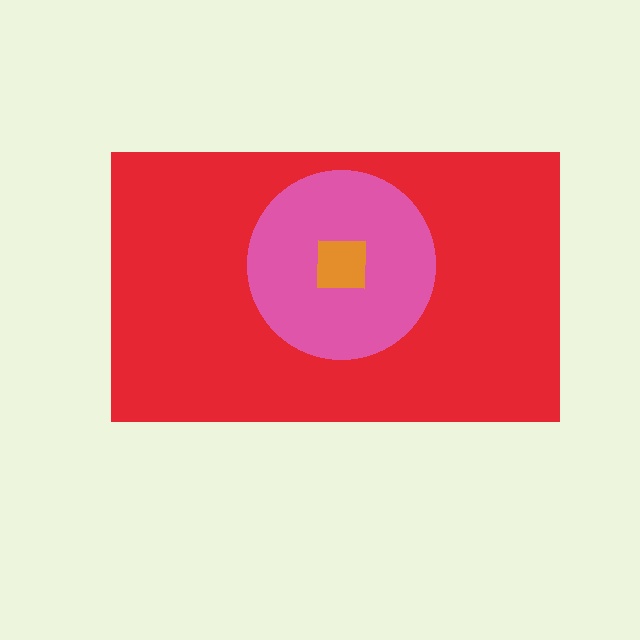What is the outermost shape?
The red rectangle.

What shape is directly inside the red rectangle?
The pink circle.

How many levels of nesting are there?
3.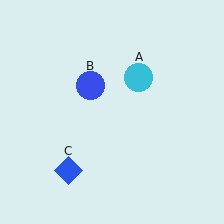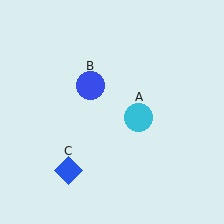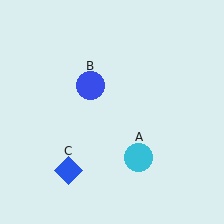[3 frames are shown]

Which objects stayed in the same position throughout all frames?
Blue circle (object B) and blue diamond (object C) remained stationary.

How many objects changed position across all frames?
1 object changed position: cyan circle (object A).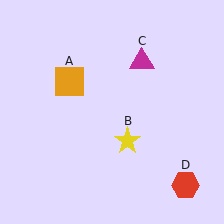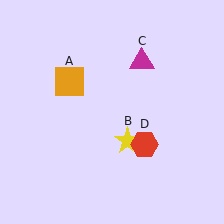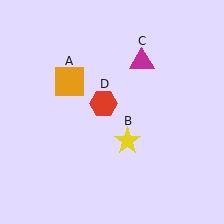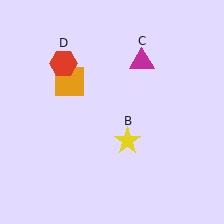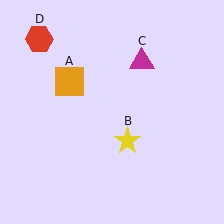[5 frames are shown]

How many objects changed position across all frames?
1 object changed position: red hexagon (object D).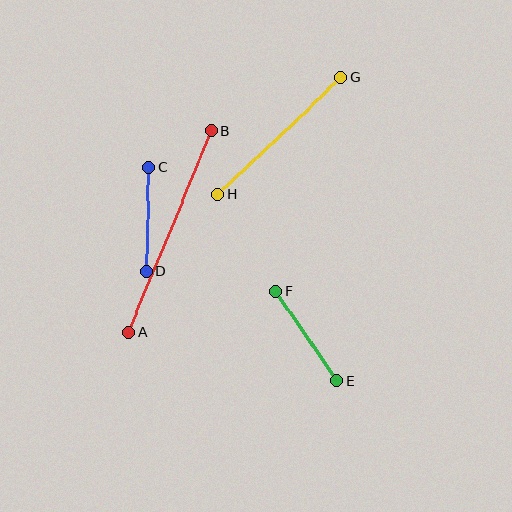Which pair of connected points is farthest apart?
Points A and B are farthest apart.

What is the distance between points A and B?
The distance is approximately 218 pixels.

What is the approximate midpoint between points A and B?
The midpoint is at approximately (170, 232) pixels.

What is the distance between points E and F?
The distance is approximately 108 pixels.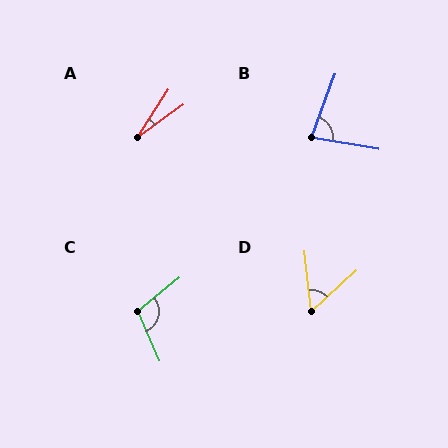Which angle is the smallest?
A, at approximately 21 degrees.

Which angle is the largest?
C, at approximately 106 degrees.